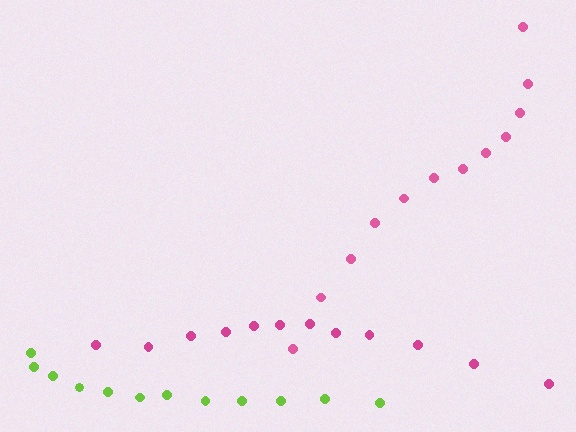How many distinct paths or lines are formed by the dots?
There are 3 distinct paths.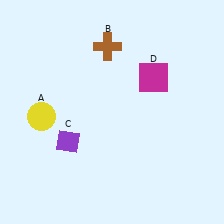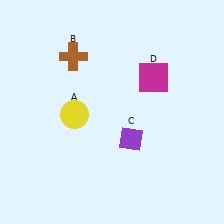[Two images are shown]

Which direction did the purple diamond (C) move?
The purple diamond (C) moved right.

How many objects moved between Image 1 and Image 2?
3 objects moved between the two images.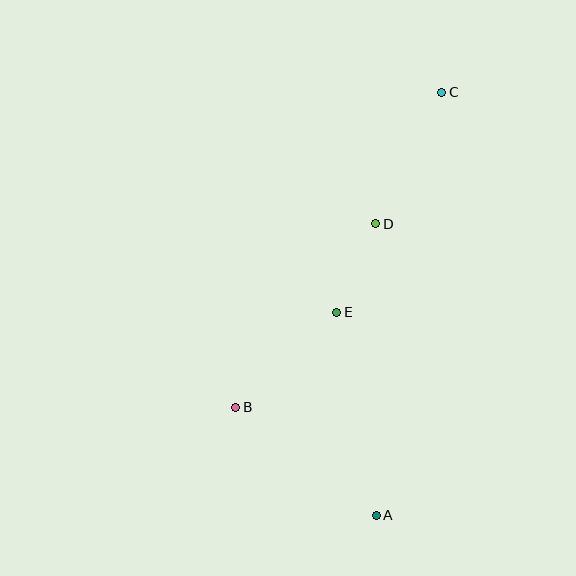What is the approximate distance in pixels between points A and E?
The distance between A and E is approximately 207 pixels.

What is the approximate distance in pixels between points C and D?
The distance between C and D is approximately 147 pixels.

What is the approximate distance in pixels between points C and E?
The distance between C and E is approximately 244 pixels.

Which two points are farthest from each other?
Points A and C are farthest from each other.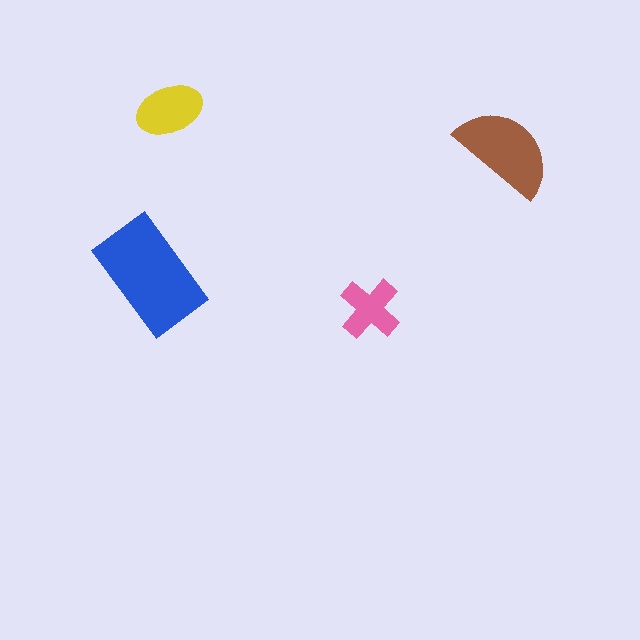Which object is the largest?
The blue rectangle.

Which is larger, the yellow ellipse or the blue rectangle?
The blue rectangle.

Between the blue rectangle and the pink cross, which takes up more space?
The blue rectangle.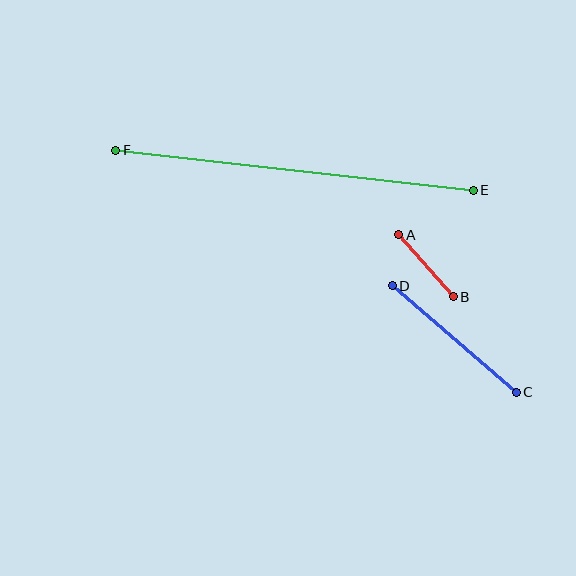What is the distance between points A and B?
The distance is approximately 83 pixels.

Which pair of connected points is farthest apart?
Points E and F are farthest apart.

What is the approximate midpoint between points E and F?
The midpoint is at approximately (294, 170) pixels.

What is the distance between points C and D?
The distance is approximately 163 pixels.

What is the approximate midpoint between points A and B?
The midpoint is at approximately (426, 266) pixels.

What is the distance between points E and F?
The distance is approximately 360 pixels.